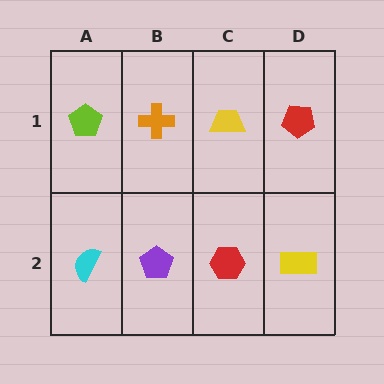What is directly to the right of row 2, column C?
A yellow rectangle.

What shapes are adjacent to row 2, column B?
An orange cross (row 1, column B), a cyan semicircle (row 2, column A), a red hexagon (row 2, column C).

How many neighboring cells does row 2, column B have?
3.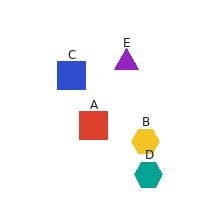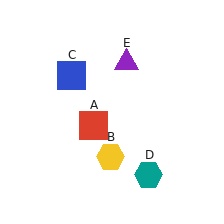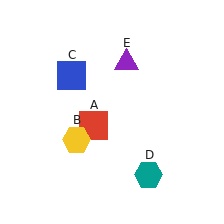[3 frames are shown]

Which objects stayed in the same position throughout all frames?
Red square (object A) and blue square (object C) and teal hexagon (object D) and purple triangle (object E) remained stationary.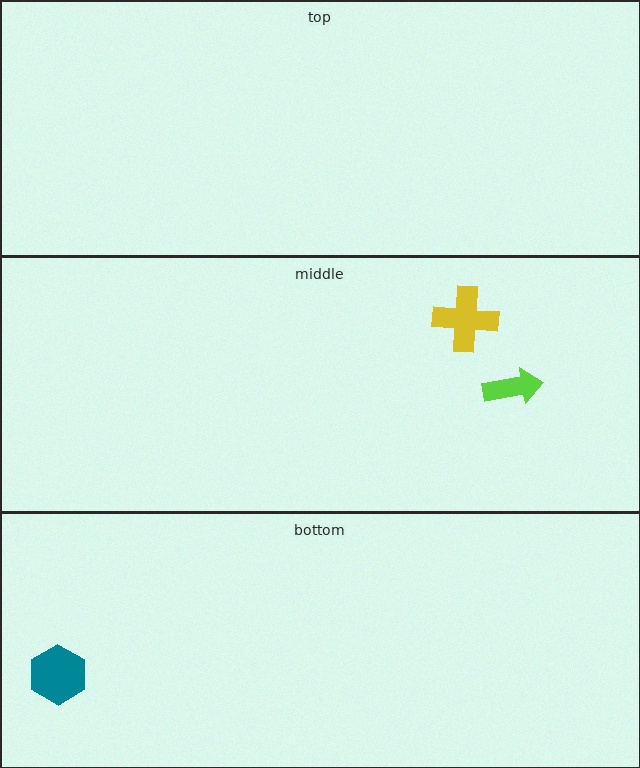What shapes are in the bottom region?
The teal hexagon.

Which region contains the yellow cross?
The middle region.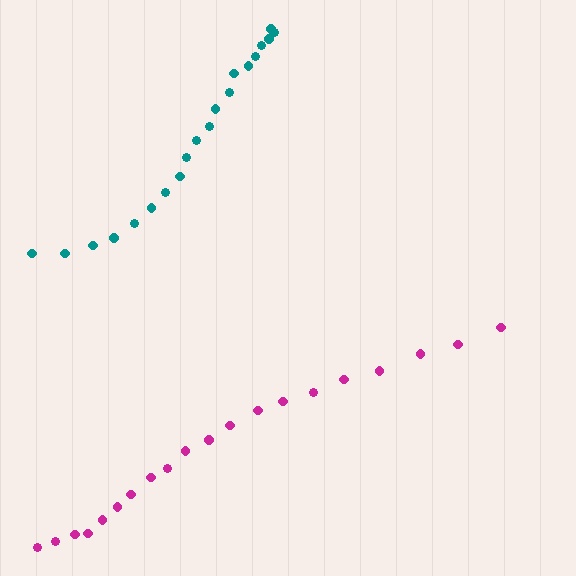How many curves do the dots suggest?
There are 2 distinct paths.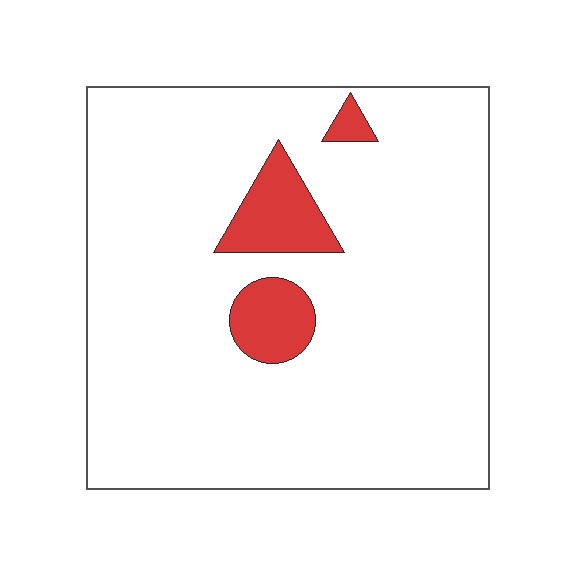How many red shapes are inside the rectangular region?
3.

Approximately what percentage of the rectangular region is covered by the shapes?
Approximately 10%.